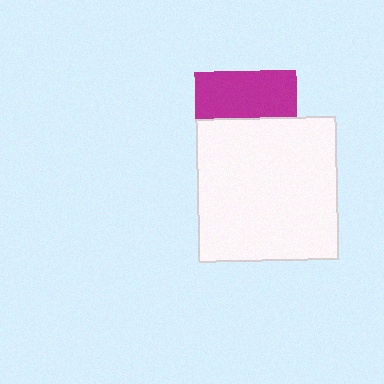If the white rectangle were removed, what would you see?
You would see the complete magenta square.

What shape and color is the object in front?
The object in front is a white rectangle.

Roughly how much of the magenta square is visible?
About half of it is visible (roughly 47%).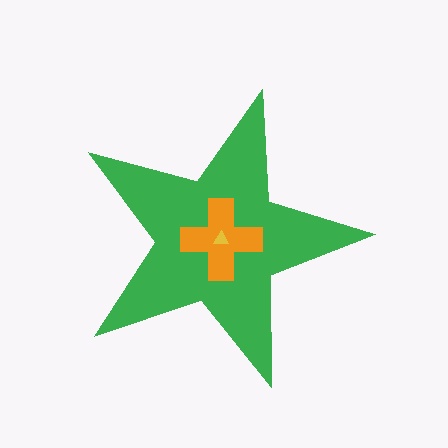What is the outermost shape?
The green star.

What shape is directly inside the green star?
The orange cross.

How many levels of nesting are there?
3.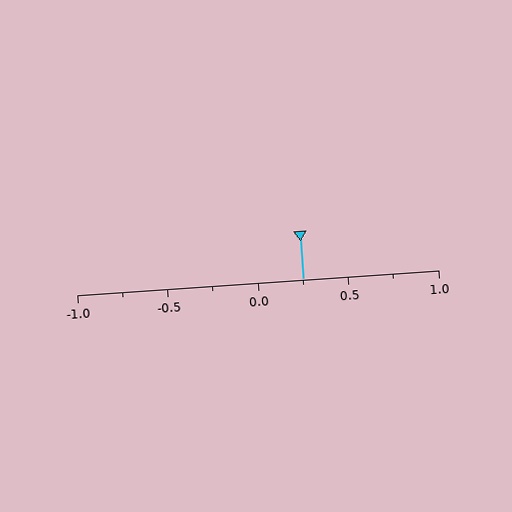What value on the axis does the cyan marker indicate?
The marker indicates approximately 0.25.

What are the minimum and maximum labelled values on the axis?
The axis runs from -1.0 to 1.0.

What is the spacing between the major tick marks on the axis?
The major ticks are spaced 0.5 apart.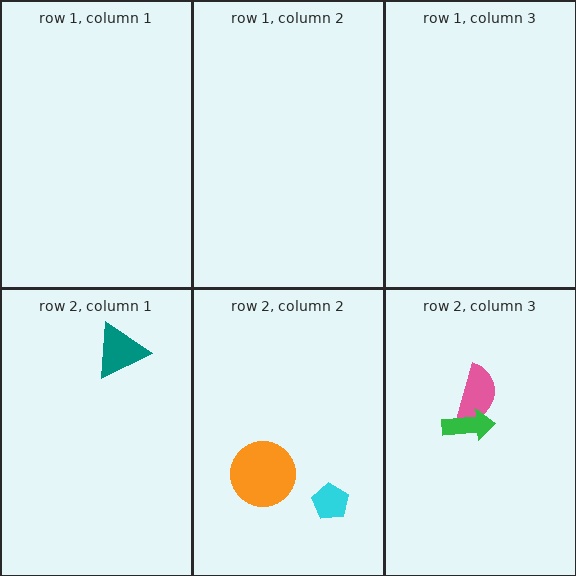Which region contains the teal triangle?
The row 2, column 1 region.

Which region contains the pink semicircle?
The row 2, column 3 region.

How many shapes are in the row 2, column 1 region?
1.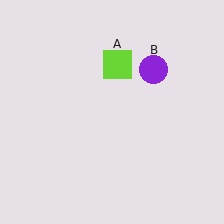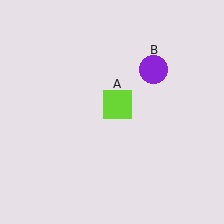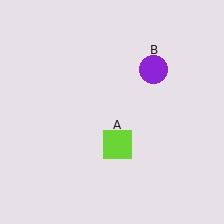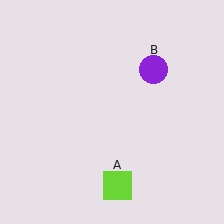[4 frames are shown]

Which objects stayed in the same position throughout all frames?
Purple circle (object B) remained stationary.